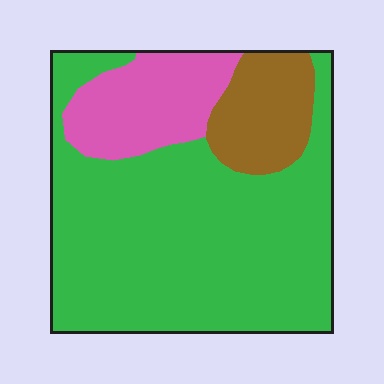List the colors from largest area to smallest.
From largest to smallest: green, pink, brown.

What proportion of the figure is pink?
Pink takes up between a sixth and a third of the figure.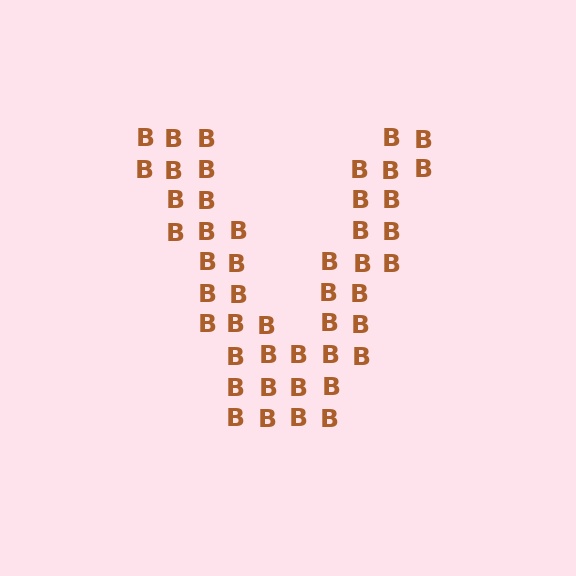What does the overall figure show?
The overall figure shows the letter V.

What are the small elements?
The small elements are letter B's.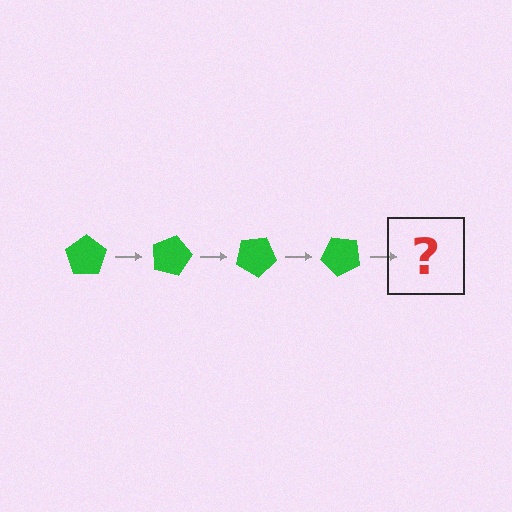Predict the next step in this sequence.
The next step is a green pentagon rotated 60 degrees.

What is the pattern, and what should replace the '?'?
The pattern is that the pentagon rotates 15 degrees each step. The '?' should be a green pentagon rotated 60 degrees.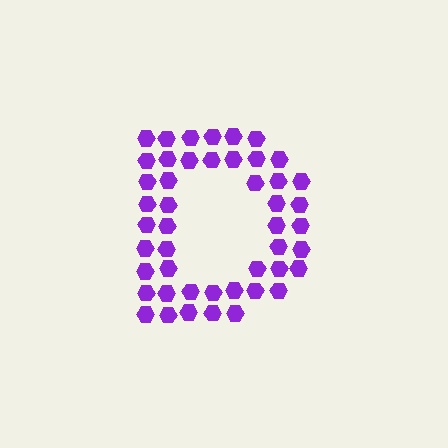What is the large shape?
The large shape is the letter D.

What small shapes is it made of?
It is made of small hexagons.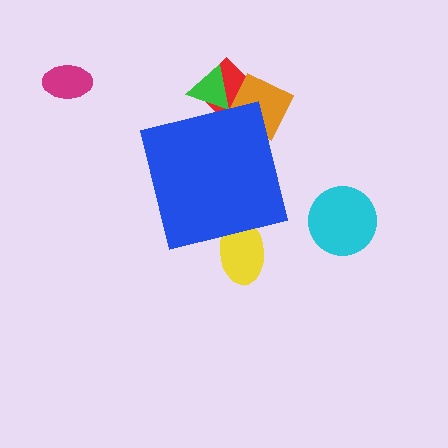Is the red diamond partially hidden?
Yes, the red diamond is partially hidden behind the blue square.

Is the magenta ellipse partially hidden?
No, the magenta ellipse is fully visible.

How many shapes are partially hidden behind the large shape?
4 shapes are partially hidden.